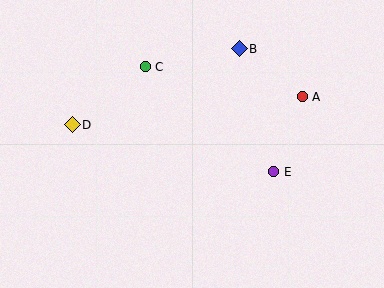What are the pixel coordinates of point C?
Point C is at (145, 67).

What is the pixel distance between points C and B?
The distance between C and B is 96 pixels.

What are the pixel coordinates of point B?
Point B is at (239, 49).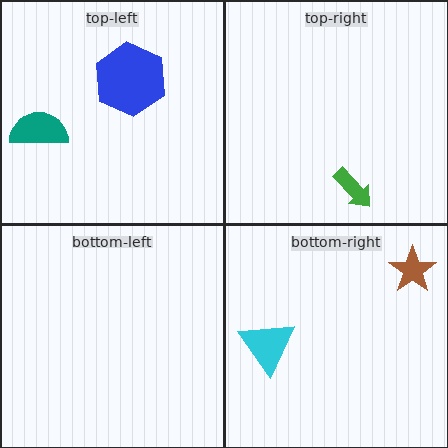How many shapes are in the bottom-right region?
2.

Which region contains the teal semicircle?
The top-left region.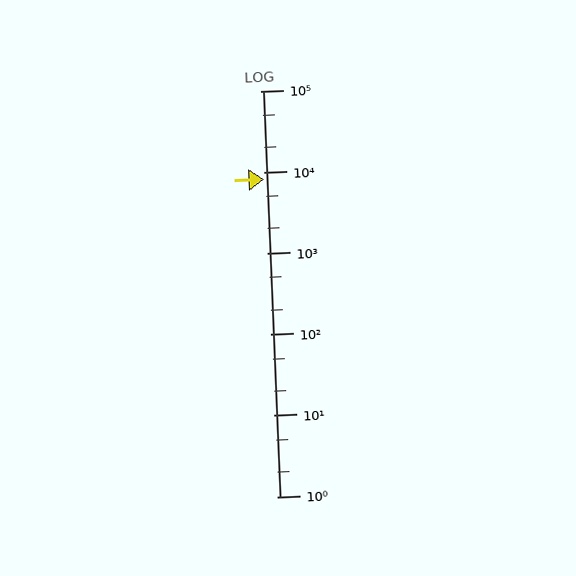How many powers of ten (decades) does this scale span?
The scale spans 5 decades, from 1 to 100000.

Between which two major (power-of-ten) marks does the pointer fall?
The pointer is between 1000 and 10000.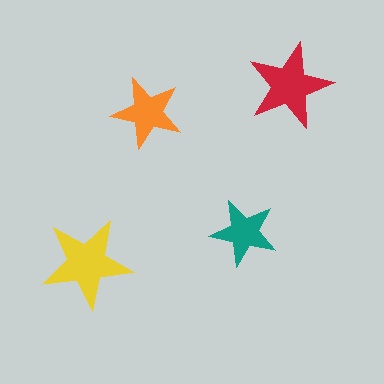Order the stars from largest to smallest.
the yellow one, the red one, the orange one, the teal one.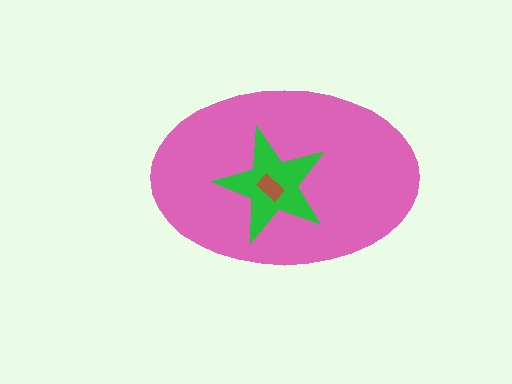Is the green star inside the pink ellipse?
Yes.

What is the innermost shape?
The brown rectangle.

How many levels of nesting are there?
3.